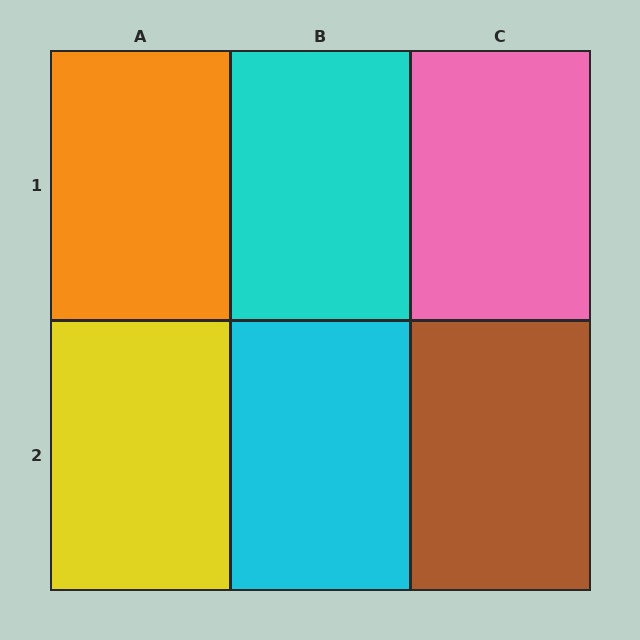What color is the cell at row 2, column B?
Cyan.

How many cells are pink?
1 cell is pink.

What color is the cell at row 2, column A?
Yellow.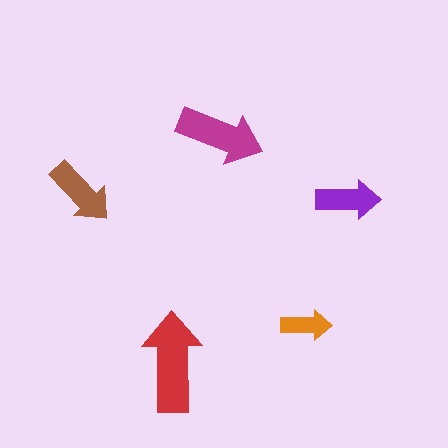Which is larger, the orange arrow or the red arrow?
The red one.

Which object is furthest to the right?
The purple arrow is rightmost.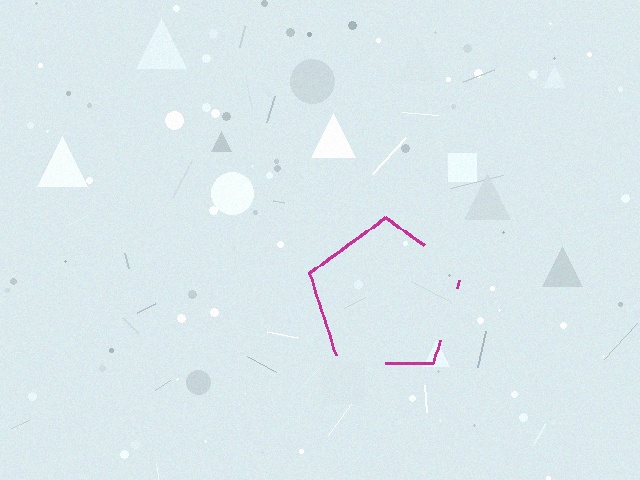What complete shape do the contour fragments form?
The contour fragments form a pentagon.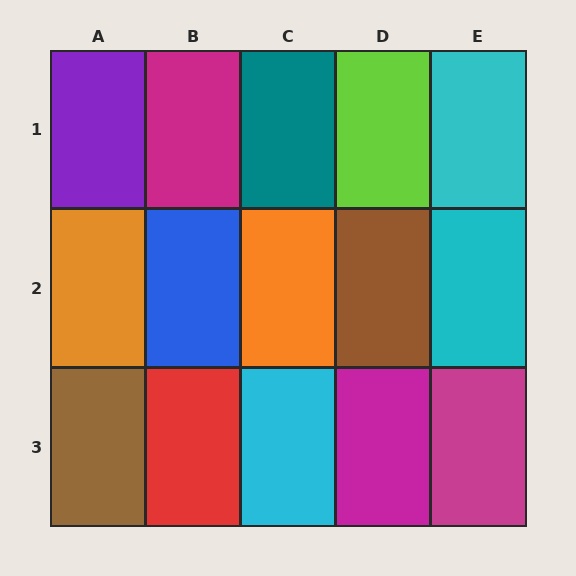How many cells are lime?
1 cell is lime.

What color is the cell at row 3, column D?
Magenta.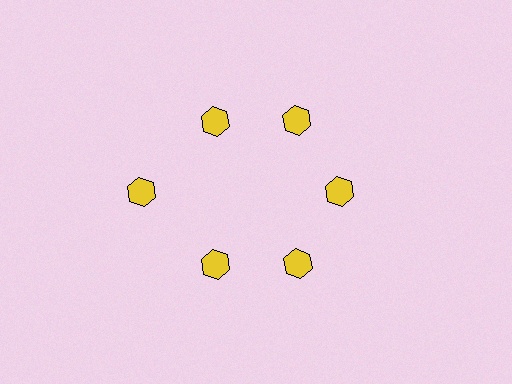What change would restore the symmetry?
The symmetry would be restored by moving it inward, back onto the ring so that all 6 hexagons sit at equal angles and equal distance from the center.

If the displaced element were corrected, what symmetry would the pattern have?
It would have 6-fold rotational symmetry — the pattern would map onto itself every 60 degrees.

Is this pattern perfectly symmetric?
No. The 6 yellow hexagons are arranged in a ring, but one element near the 9 o'clock position is pushed outward from the center, breaking the 6-fold rotational symmetry.